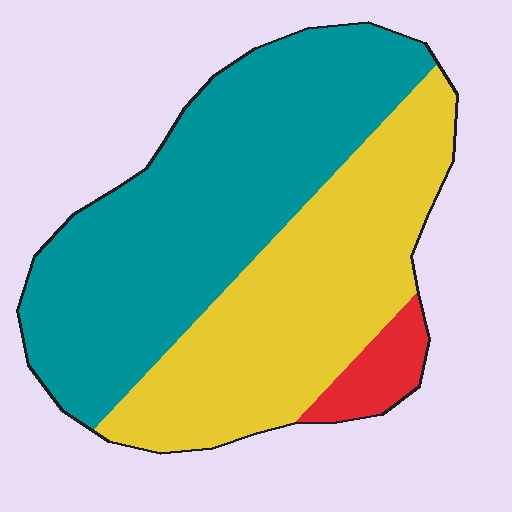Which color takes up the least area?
Red, at roughly 5%.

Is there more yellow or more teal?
Teal.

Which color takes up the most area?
Teal, at roughly 55%.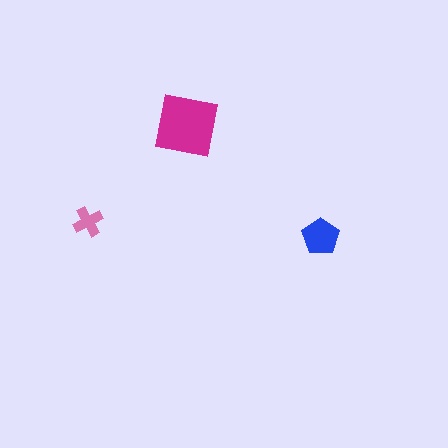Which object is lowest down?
The blue pentagon is bottommost.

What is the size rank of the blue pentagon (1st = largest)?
2nd.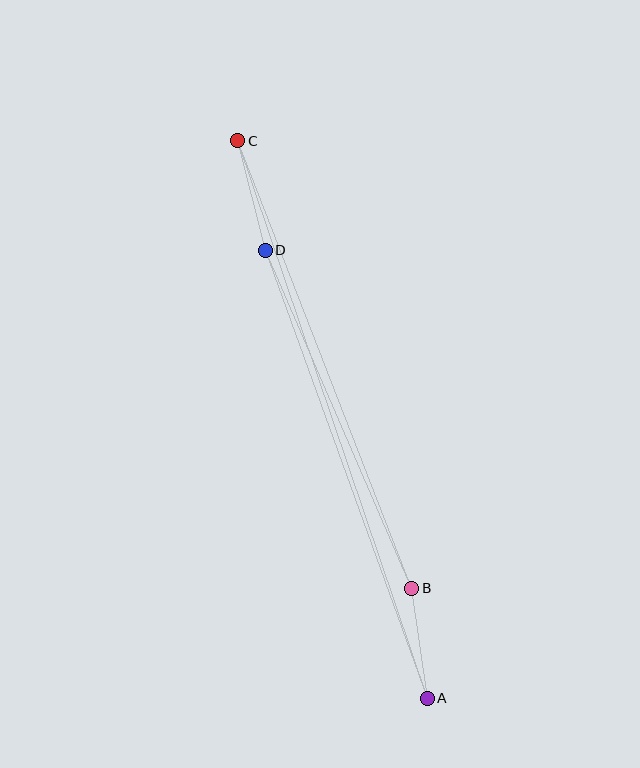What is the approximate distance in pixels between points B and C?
The distance between B and C is approximately 480 pixels.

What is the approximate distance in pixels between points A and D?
The distance between A and D is approximately 476 pixels.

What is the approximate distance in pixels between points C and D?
The distance between C and D is approximately 113 pixels.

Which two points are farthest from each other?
Points A and C are farthest from each other.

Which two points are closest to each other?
Points A and B are closest to each other.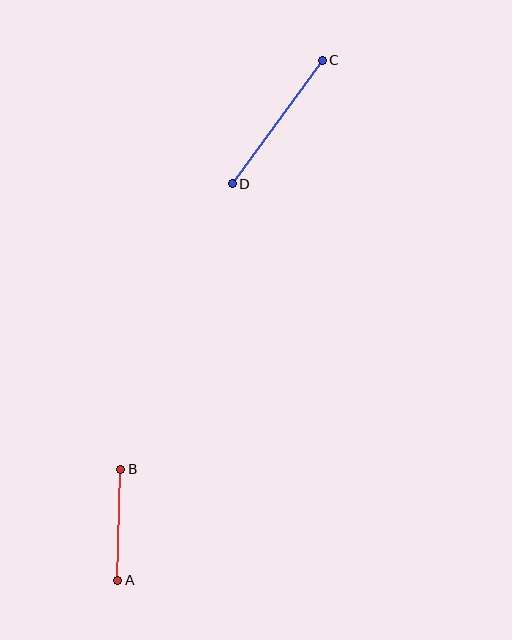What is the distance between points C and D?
The distance is approximately 153 pixels.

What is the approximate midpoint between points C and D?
The midpoint is at approximately (277, 122) pixels.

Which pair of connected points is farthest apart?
Points C and D are farthest apart.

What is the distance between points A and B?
The distance is approximately 111 pixels.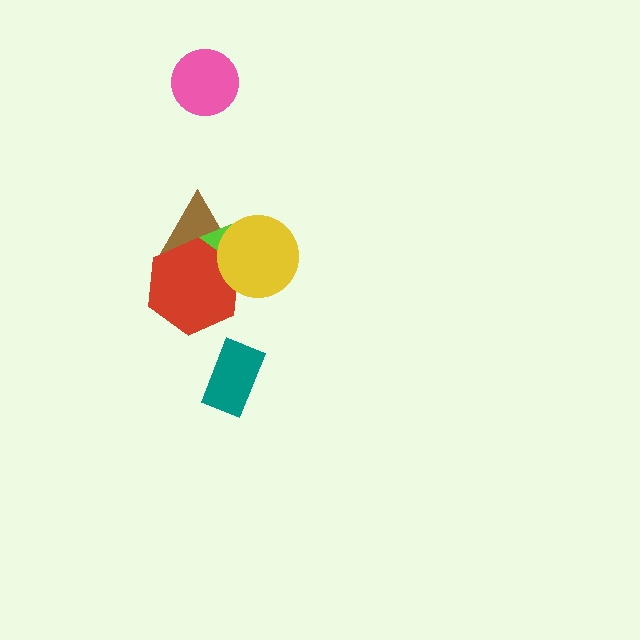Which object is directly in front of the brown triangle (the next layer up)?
The lime pentagon is directly in front of the brown triangle.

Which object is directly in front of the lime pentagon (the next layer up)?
The red hexagon is directly in front of the lime pentagon.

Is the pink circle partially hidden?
No, no other shape covers it.